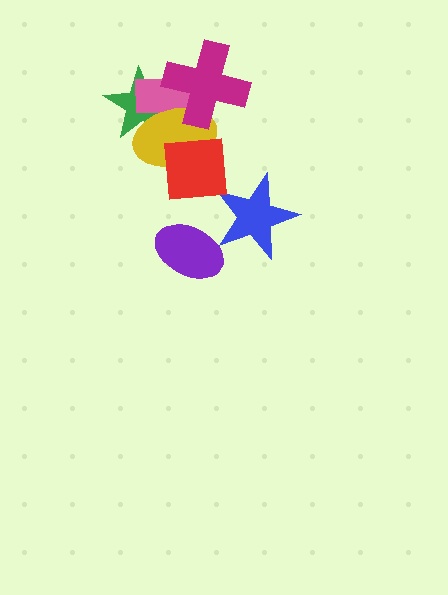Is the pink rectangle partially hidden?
Yes, it is partially covered by another shape.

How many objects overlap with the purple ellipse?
0 objects overlap with the purple ellipse.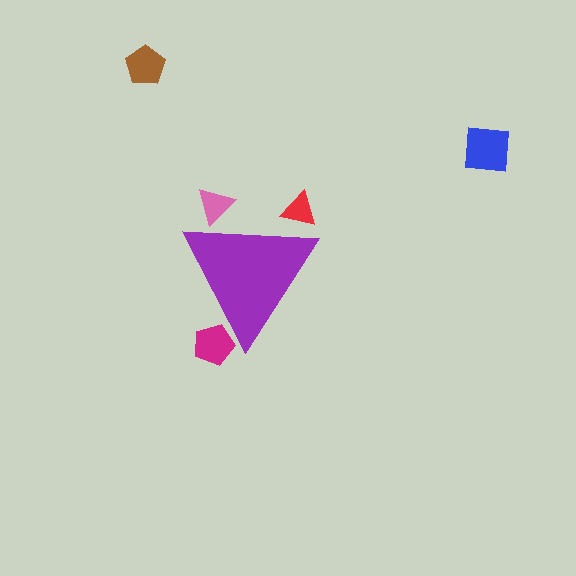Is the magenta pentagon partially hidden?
Yes, the magenta pentagon is partially hidden behind the purple triangle.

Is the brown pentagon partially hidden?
No, the brown pentagon is fully visible.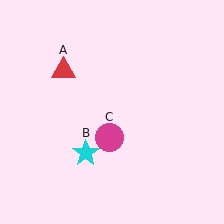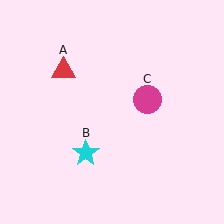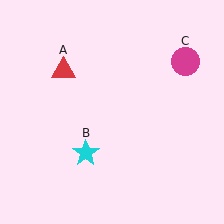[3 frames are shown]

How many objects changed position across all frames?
1 object changed position: magenta circle (object C).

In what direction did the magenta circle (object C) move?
The magenta circle (object C) moved up and to the right.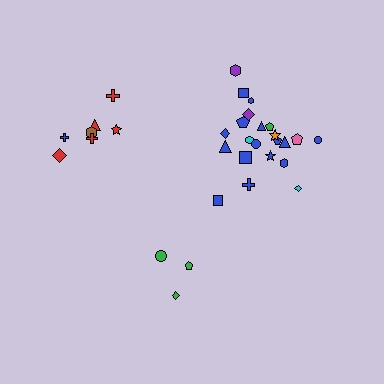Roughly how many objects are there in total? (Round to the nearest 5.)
Roughly 30 objects in total.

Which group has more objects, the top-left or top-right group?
The top-right group.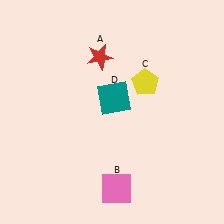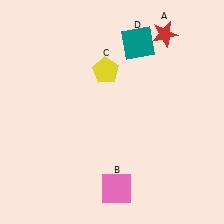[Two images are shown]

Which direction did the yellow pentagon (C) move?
The yellow pentagon (C) moved left.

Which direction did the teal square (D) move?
The teal square (D) moved up.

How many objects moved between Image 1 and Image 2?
3 objects moved between the two images.